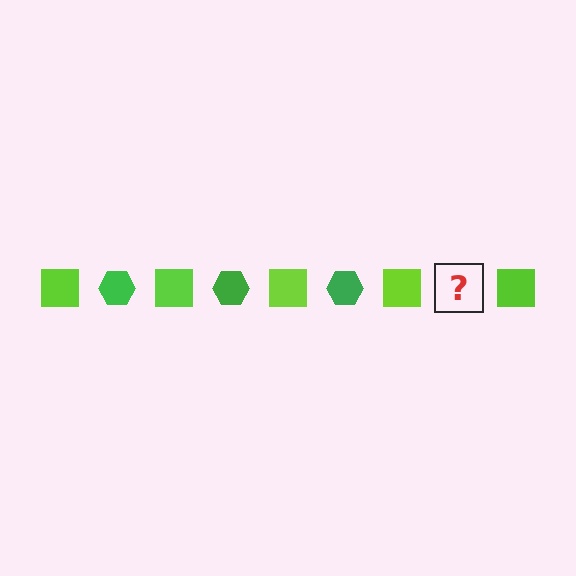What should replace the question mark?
The question mark should be replaced with a green hexagon.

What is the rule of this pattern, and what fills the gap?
The rule is that the pattern alternates between lime square and green hexagon. The gap should be filled with a green hexagon.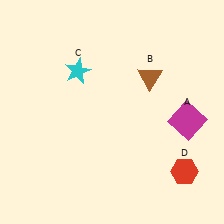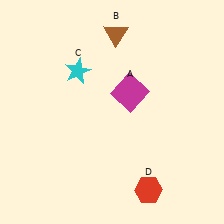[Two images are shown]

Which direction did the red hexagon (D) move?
The red hexagon (D) moved left.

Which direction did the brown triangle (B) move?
The brown triangle (B) moved up.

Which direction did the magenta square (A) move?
The magenta square (A) moved left.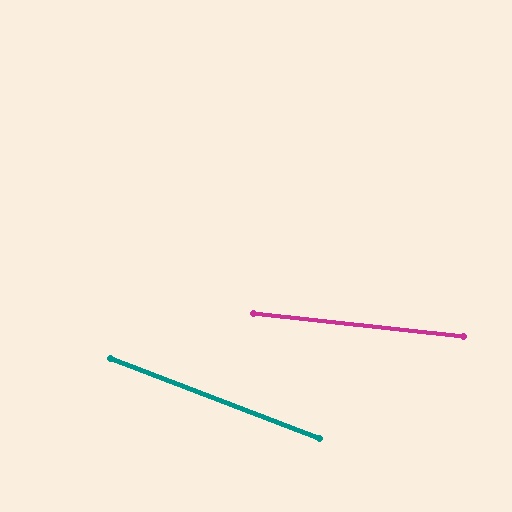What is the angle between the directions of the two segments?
Approximately 15 degrees.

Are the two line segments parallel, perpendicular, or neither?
Neither parallel nor perpendicular — they differ by about 15°.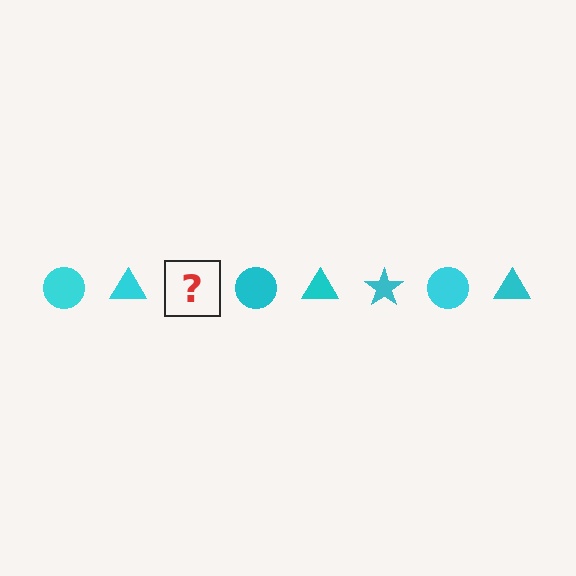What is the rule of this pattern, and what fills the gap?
The rule is that the pattern cycles through circle, triangle, star shapes in cyan. The gap should be filled with a cyan star.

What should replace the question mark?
The question mark should be replaced with a cyan star.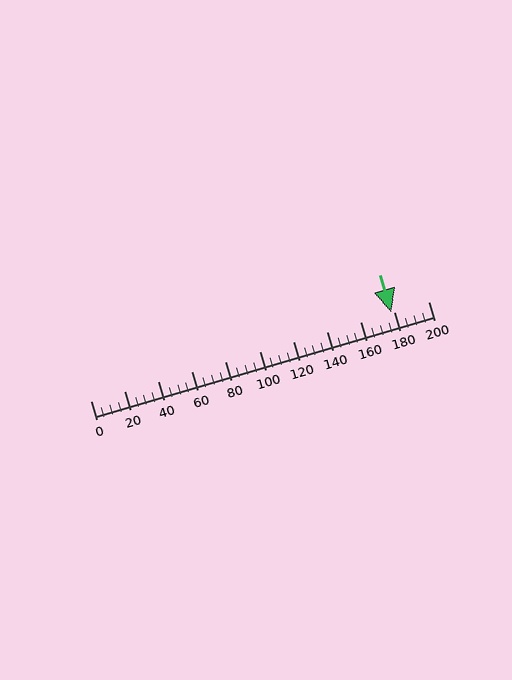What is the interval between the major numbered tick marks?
The major tick marks are spaced 20 units apart.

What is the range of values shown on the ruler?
The ruler shows values from 0 to 200.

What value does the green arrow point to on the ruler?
The green arrow points to approximately 178.